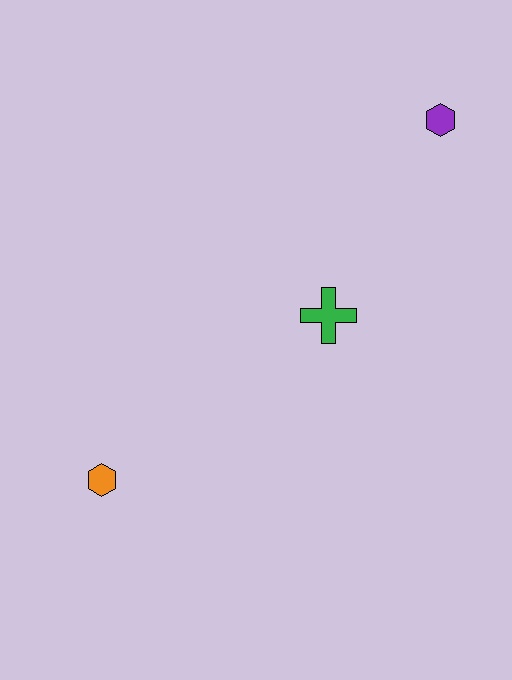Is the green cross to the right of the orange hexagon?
Yes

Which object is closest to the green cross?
The purple hexagon is closest to the green cross.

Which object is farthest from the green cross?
The orange hexagon is farthest from the green cross.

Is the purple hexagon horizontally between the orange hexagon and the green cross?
No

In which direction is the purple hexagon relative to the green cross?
The purple hexagon is above the green cross.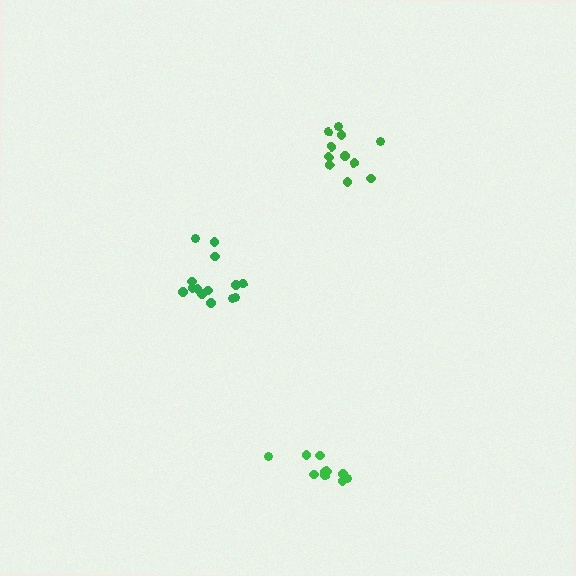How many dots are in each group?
Group 1: 14 dots, Group 2: 11 dots, Group 3: 10 dots (35 total).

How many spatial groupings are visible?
There are 3 spatial groupings.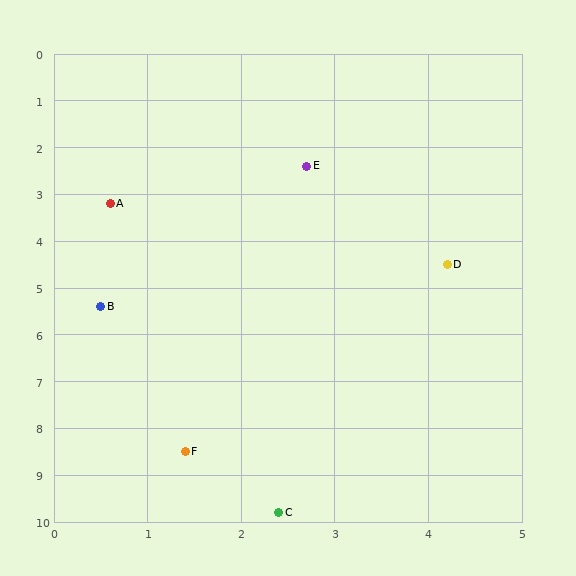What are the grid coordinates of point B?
Point B is at approximately (0.5, 5.4).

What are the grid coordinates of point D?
Point D is at approximately (4.2, 4.5).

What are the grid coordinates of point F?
Point F is at approximately (1.4, 8.5).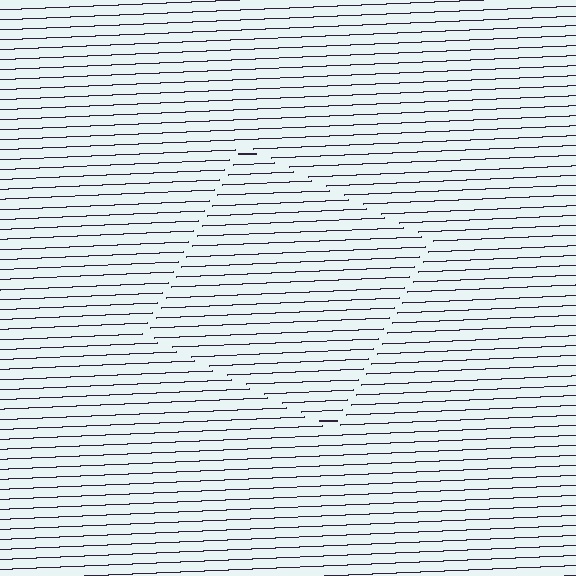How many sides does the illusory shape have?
4 sides — the line-ends trace a square.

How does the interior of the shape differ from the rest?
The interior of the shape contains the same grating, shifted by half a period — the contour is defined by the phase discontinuity where line-ends from the inner and outer gratings abut.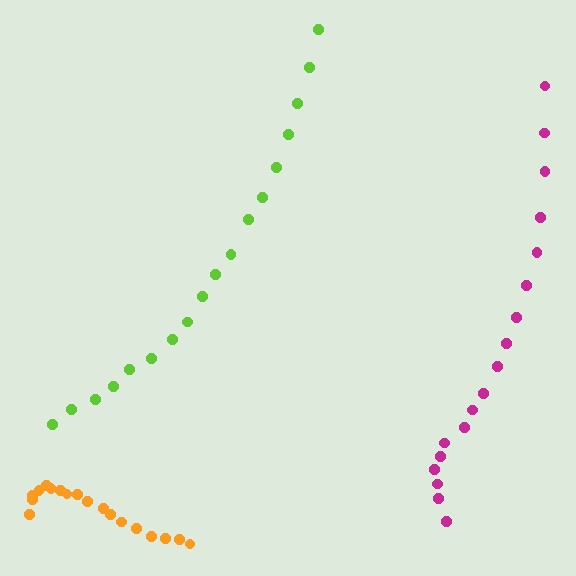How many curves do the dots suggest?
There are 3 distinct paths.